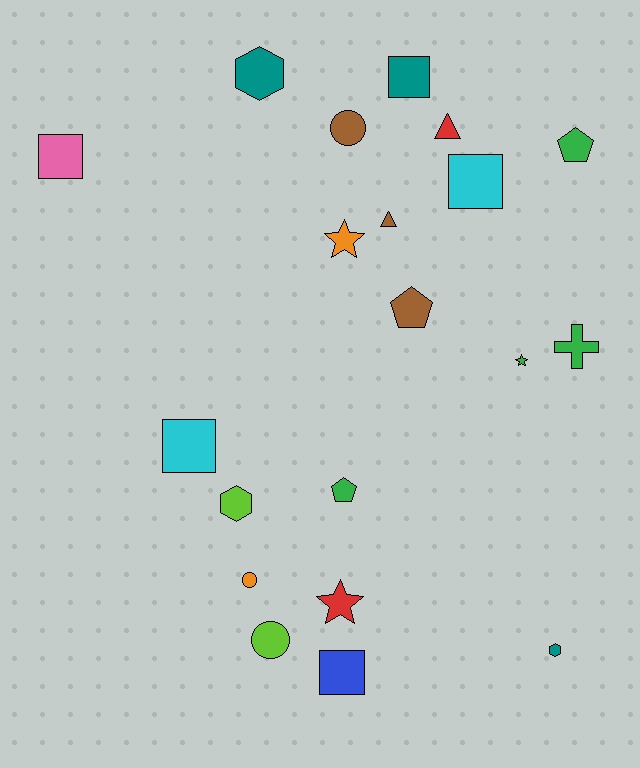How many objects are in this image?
There are 20 objects.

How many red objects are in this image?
There are 2 red objects.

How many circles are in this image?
There are 3 circles.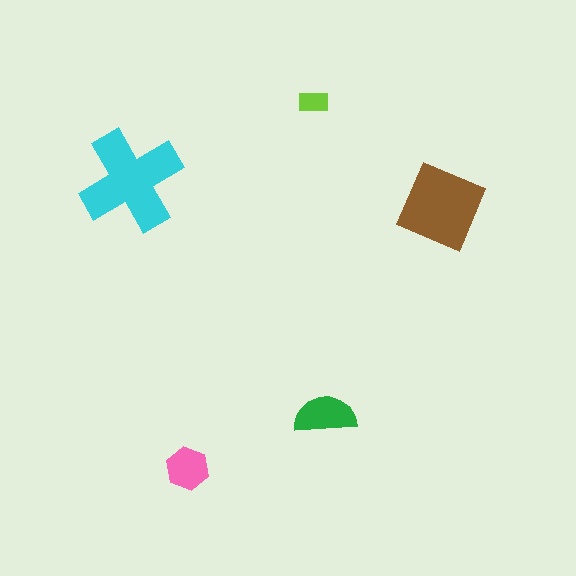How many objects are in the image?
There are 5 objects in the image.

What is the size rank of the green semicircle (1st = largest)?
3rd.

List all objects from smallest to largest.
The lime rectangle, the pink hexagon, the green semicircle, the brown diamond, the cyan cross.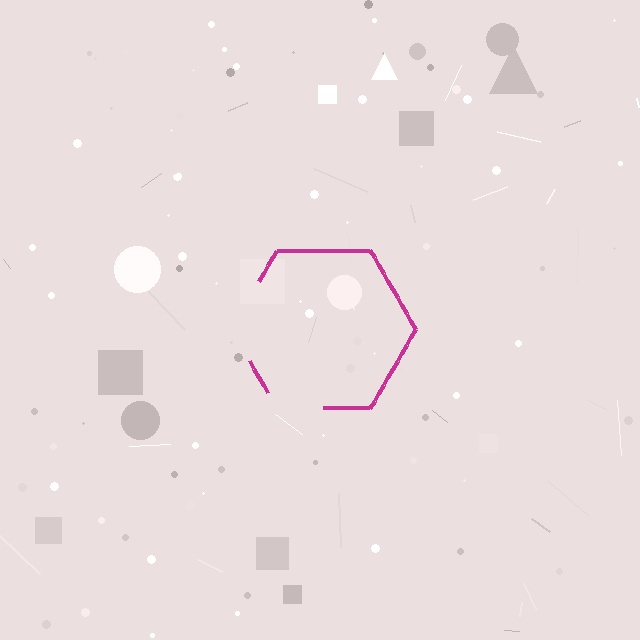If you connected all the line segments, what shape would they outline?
They would outline a hexagon.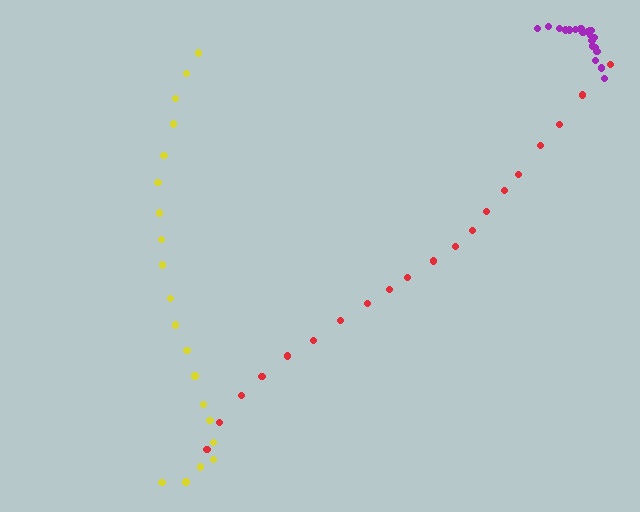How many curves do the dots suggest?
There are 3 distinct paths.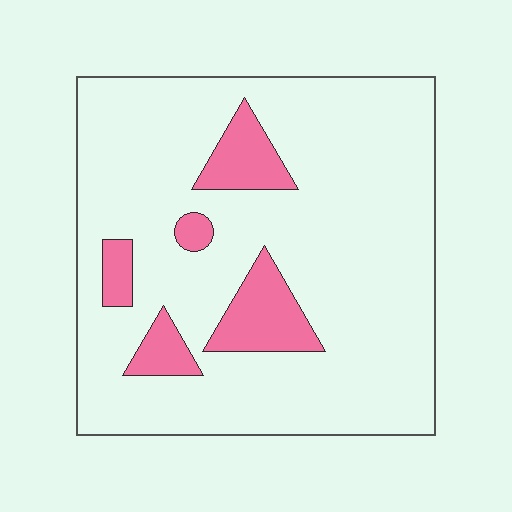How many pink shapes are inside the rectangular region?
5.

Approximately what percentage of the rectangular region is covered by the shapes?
Approximately 15%.